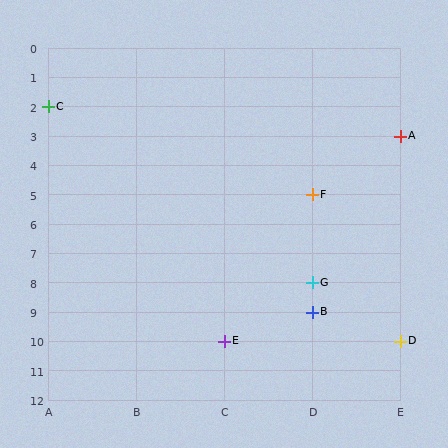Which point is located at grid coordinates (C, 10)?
Point E is at (C, 10).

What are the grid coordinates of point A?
Point A is at grid coordinates (E, 3).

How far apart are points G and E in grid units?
Points G and E are 1 column and 2 rows apart (about 2.2 grid units diagonally).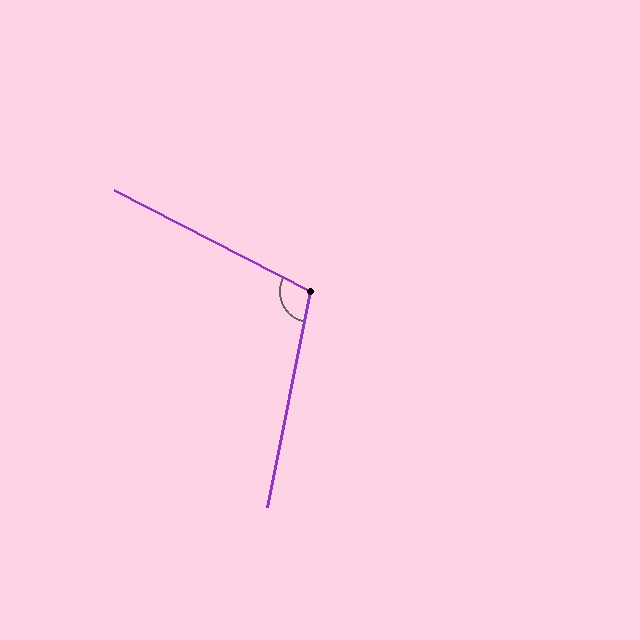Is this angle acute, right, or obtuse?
It is obtuse.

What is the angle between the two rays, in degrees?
Approximately 106 degrees.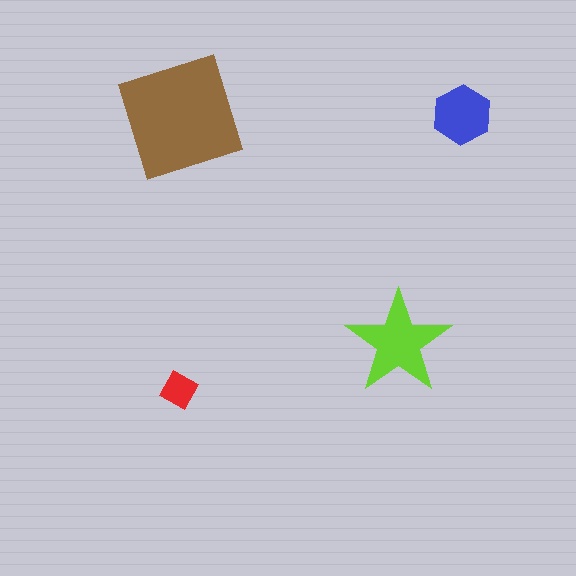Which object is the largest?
The brown square.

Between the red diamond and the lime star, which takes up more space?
The lime star.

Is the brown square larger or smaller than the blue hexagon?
Larger.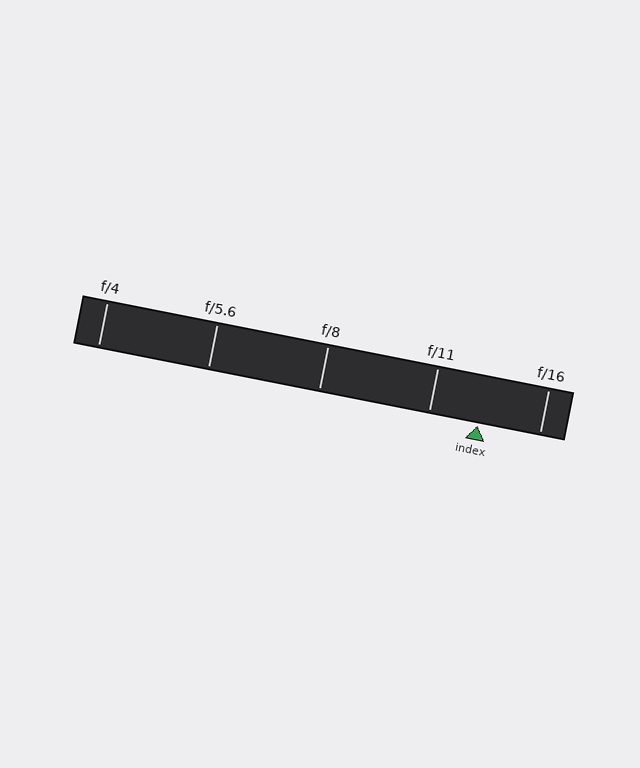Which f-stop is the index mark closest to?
The index mark is closest to f/11.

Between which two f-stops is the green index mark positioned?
The index mark is between f/11 and f/16.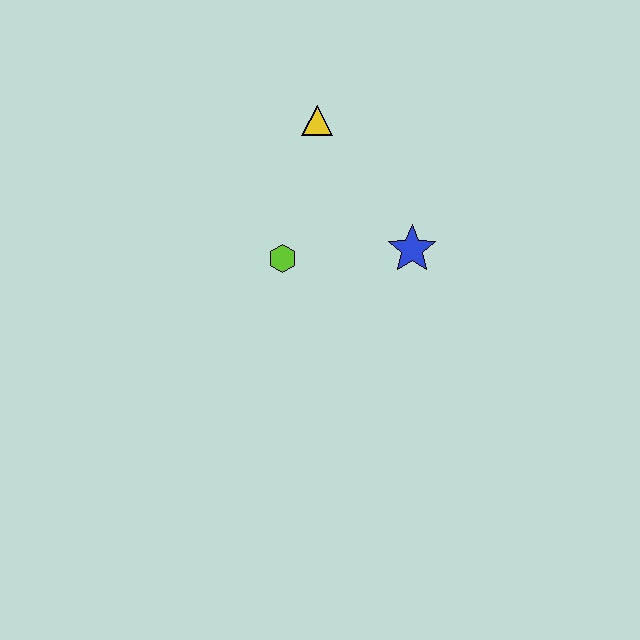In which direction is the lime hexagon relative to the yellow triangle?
The lime hexagon is below the yellow triangle.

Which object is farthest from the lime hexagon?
The yellow triangle is farthest from the lime hexagon.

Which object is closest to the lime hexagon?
The blue star is closest to the lime hexagon.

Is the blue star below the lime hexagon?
No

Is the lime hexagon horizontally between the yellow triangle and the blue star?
No